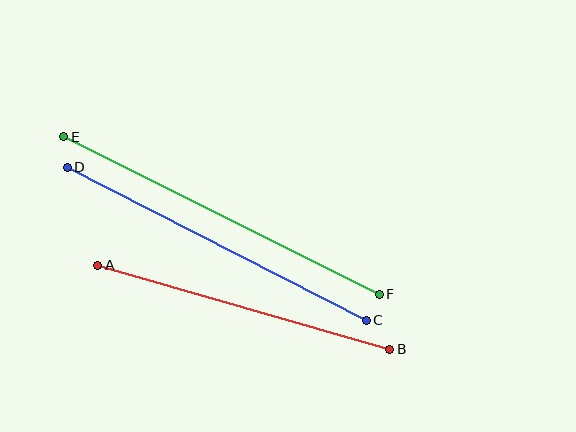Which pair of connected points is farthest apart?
Points E and F are farthest apart.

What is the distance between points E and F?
The distance is approximately 352 pixels.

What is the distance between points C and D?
The distance is approximately 335 pixels.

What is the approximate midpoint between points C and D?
The midpoint is at approximately (217, 244) pixels.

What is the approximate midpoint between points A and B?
The midpoint is at approximately (244, 307) pixels.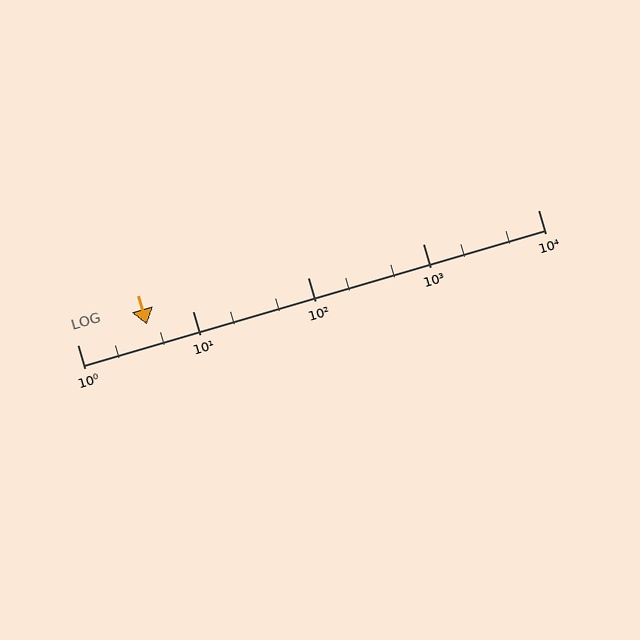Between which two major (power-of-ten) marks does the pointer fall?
The pointer is between 1 and 10.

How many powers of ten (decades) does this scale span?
The scale spans 4 decades, from 1 to 10000.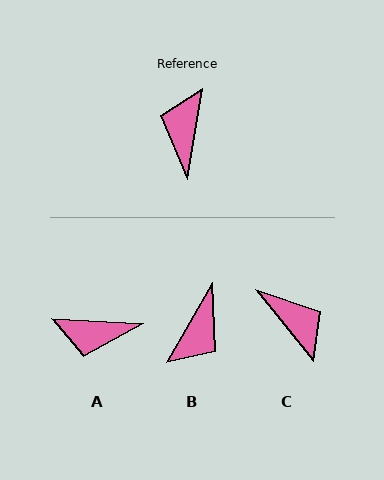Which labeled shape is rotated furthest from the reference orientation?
B, about 160 degrees away.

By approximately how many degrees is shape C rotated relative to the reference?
Approximately 131 degrees clockwise.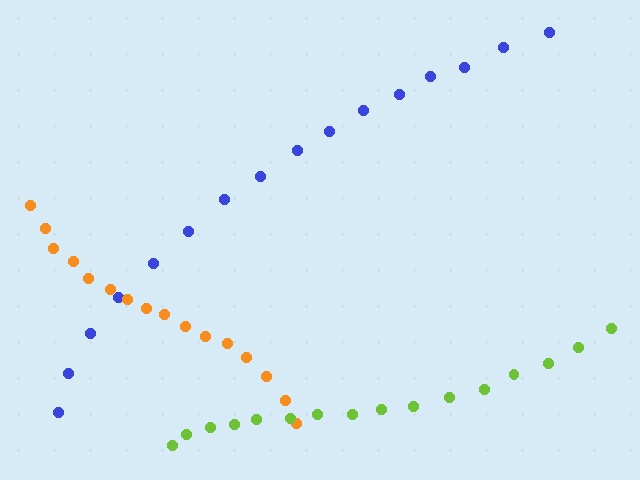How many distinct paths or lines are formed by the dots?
There are 3 distinct paths.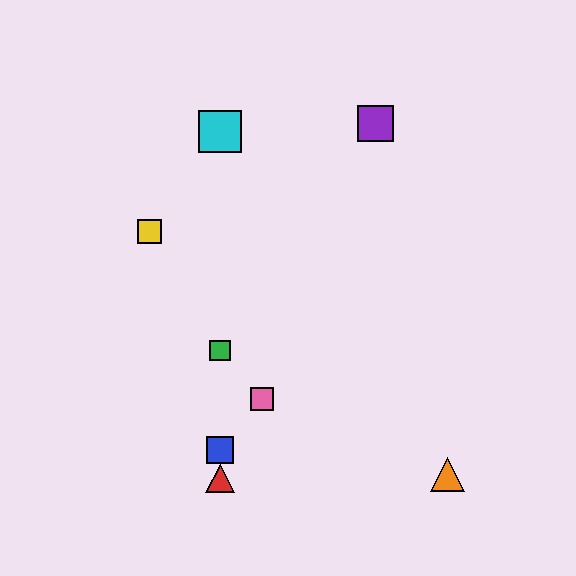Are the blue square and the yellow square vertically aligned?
No, the blue square is at x≈220 and the yellow square is at x≈149.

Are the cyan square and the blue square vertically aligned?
Yes, both are at x≈220.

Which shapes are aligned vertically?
The red triangle, the blue square, the green square, the cyan square are aligned vertically.